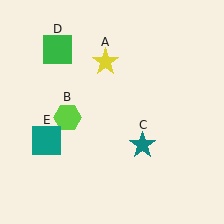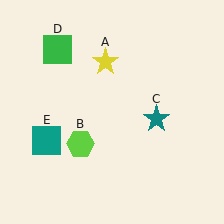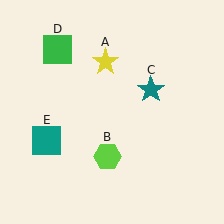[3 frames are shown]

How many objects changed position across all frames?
2 objects changed position: lime hexagon (object B), teal star (object C).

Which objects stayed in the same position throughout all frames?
Yellow star (object A) and green square (object D) and teal square (object E) remained stationary.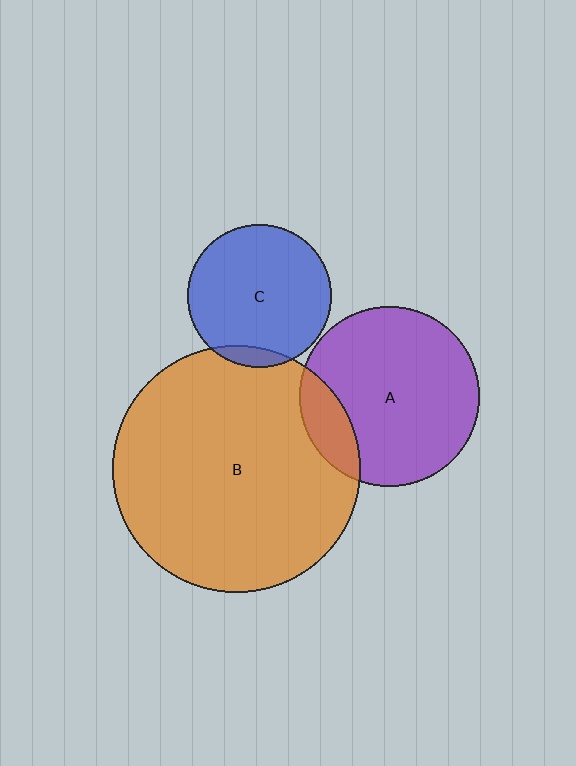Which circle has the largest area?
Circle B (orange).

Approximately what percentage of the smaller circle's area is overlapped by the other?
Approximately 15%.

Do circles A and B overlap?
Yes.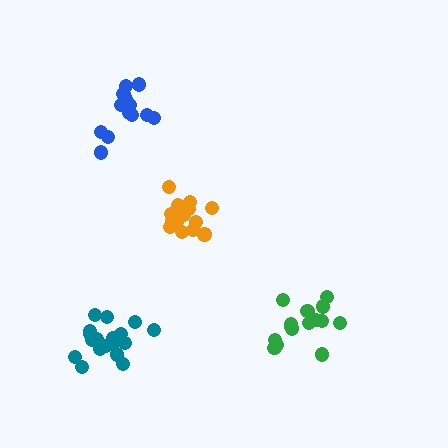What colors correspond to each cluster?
The clusters are colored: orange, green, teal, blue.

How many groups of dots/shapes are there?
There are 4 groups.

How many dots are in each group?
Group 1: 17 dots, Group 2: 15 dots, Group 3: 18 dots, Group 4: 14 dots (64 total).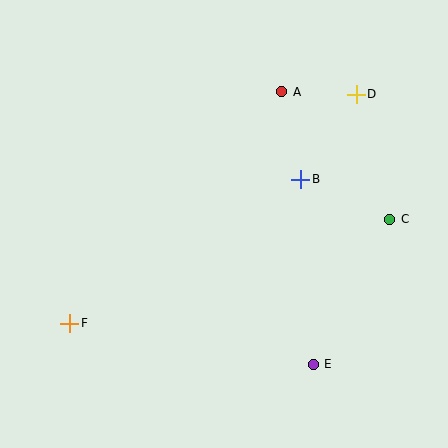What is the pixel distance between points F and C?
The distance between F and C is 337 pixels.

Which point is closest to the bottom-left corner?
Point F is closest to the bottom-left corner.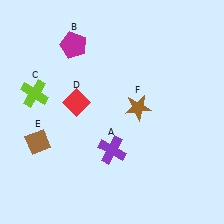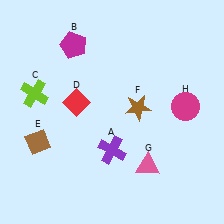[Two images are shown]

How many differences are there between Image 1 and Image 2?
There are 2 differences between the two images.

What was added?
A pink triangle (G), a magenta circle (H) were added in Image 2.